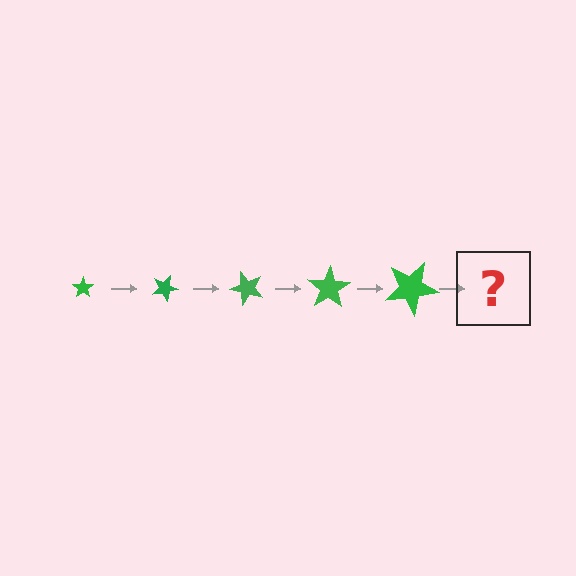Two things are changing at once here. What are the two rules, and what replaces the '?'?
The two rules are that the star grows larger each step and it rotates 25 degrees each step. The '?' should be a star, larger than the previous one and rotated 125 degrees from the start.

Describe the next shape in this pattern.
It should be a star, larger than the previous one and rotated 125 degrees from the start.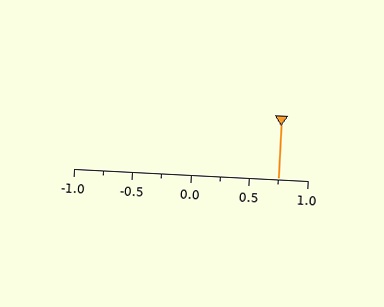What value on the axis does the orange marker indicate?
The marker indicates approximately 0.75.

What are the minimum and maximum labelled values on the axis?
The axis runs from -1.0 to 1.0.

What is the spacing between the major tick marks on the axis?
The major ticks are spaced 0.5 apart.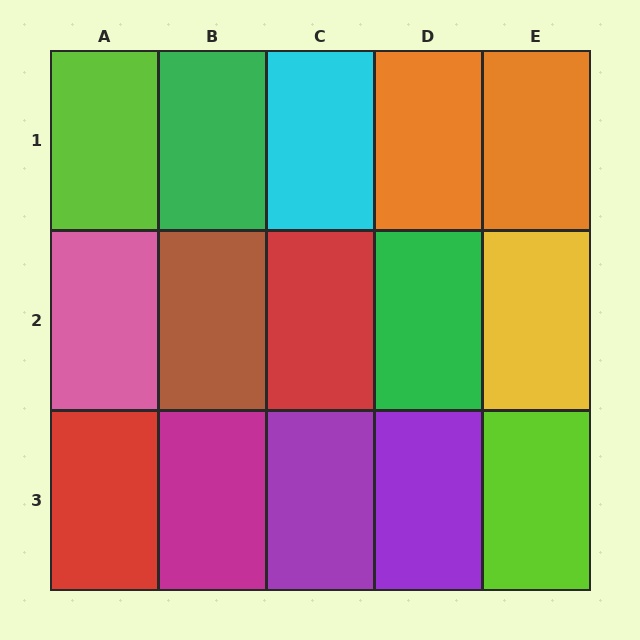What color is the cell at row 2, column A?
Pink.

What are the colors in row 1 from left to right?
Lime, green, cyan, orange, orange.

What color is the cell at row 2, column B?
Brown.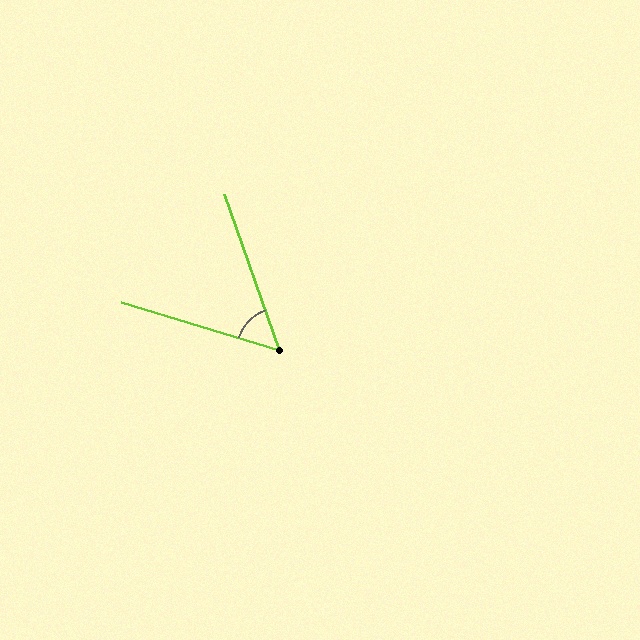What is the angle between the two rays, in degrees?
Approximately 54 degrees.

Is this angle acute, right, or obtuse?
It is acute.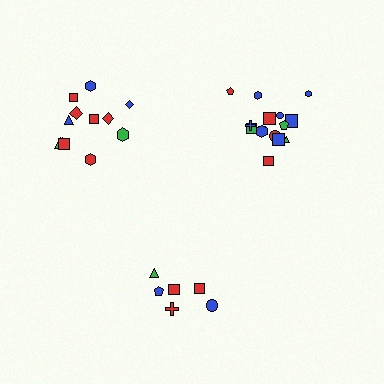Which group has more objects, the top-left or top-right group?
The top-right group.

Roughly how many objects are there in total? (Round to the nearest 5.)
Roughly 35 objects in total.